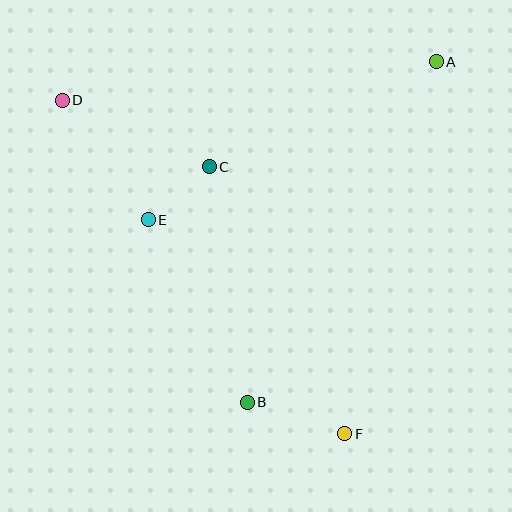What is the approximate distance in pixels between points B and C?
The distance between B and C is approximately 238 pixels.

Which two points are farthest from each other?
Points D and F are farthest from each other.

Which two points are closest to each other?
Points C and E are closest to each other.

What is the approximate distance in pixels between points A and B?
The distance between A and B is approximately 389 pixels.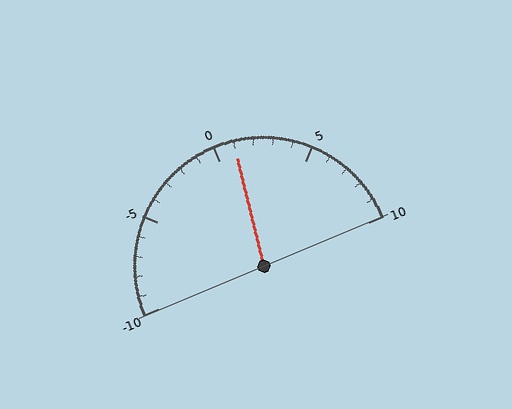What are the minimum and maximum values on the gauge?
The gauge ranges from -10 to 10.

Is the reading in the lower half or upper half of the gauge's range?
The reading is in the upper half of the range (-10 to 10).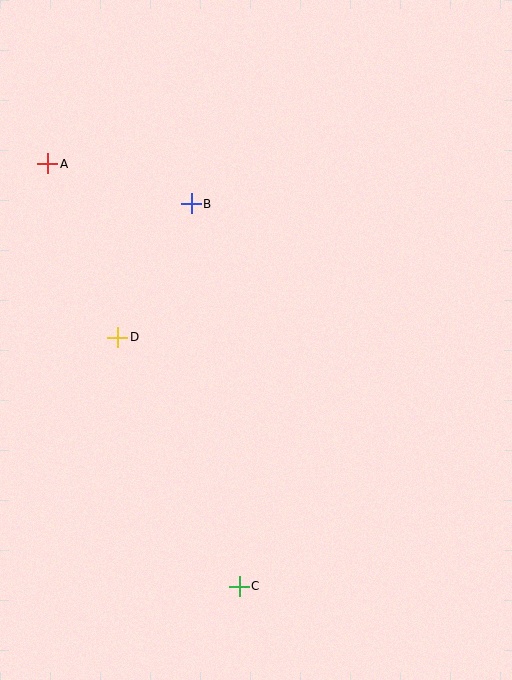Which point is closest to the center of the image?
Point D at (118, 337) is closest to the center.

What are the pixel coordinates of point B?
Point B is at (191, 204).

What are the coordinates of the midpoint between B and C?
The midpoint between B and C is at (215, 395).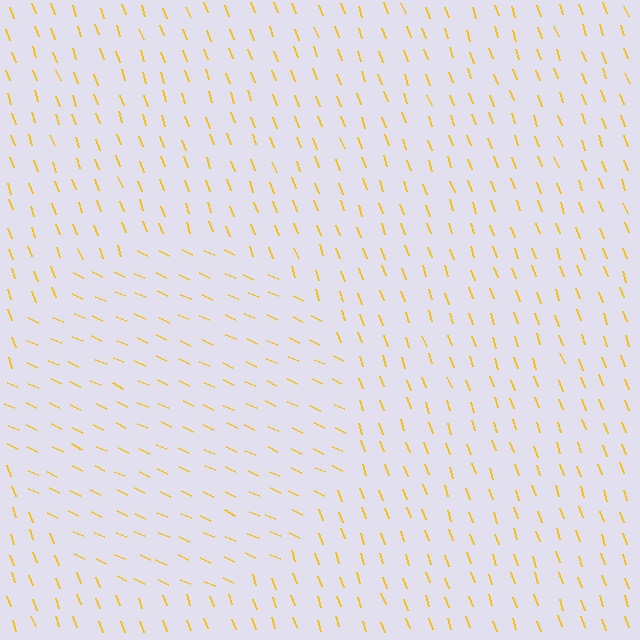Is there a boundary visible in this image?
Yes, there is a texture boundary formed by a change in line orientation.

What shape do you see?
I see a circle.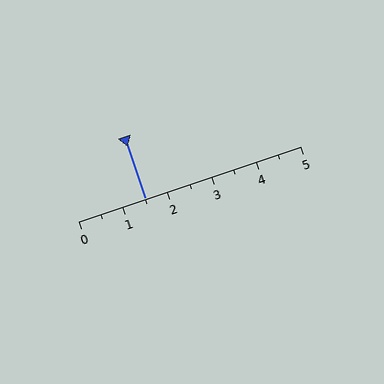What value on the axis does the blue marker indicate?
The marker indicates approximately 1.5.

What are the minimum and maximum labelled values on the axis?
The axis runs from 0 to 5.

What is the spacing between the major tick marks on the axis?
The major ticks are spaced 1 apart.